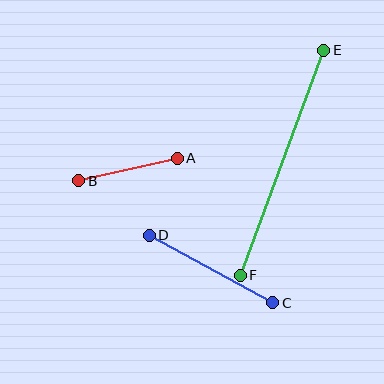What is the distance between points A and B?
The distance is approximately 101 pixels.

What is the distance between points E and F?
The distance is approximately 240 pixels.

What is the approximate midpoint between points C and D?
The midpoint is at approximately (211, 269) pixels.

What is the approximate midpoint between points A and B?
The midpoint is at approximately (128, 170) pixels.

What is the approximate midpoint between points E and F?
The midpoint is at approximately (282, 163) pixels.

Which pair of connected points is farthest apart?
Points E and F are farthest apart.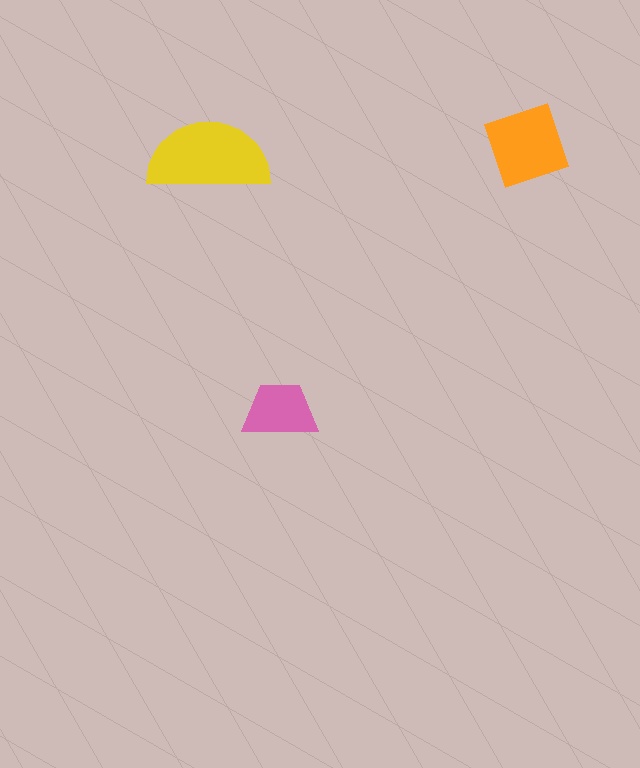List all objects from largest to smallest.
The yellow semicircle, the orange square, the pink trapezoid.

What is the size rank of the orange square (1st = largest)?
2nd.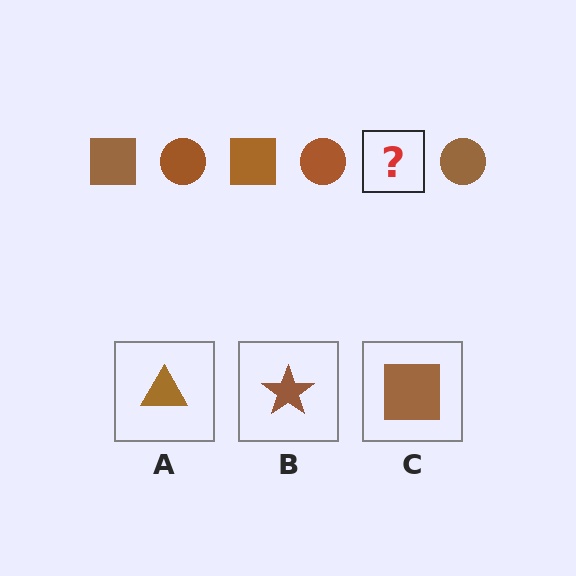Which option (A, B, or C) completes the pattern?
C.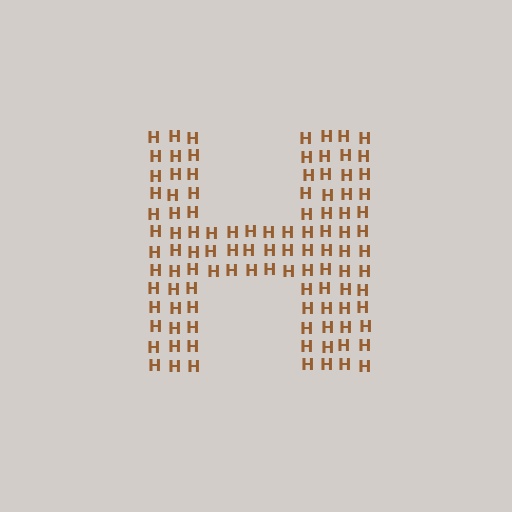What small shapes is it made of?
It is made of small letter H's.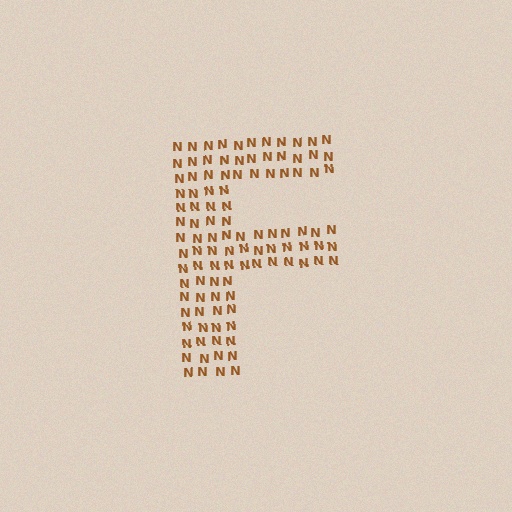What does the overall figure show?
The overall figure shows the letter F.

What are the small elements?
The small elements are letter N's.